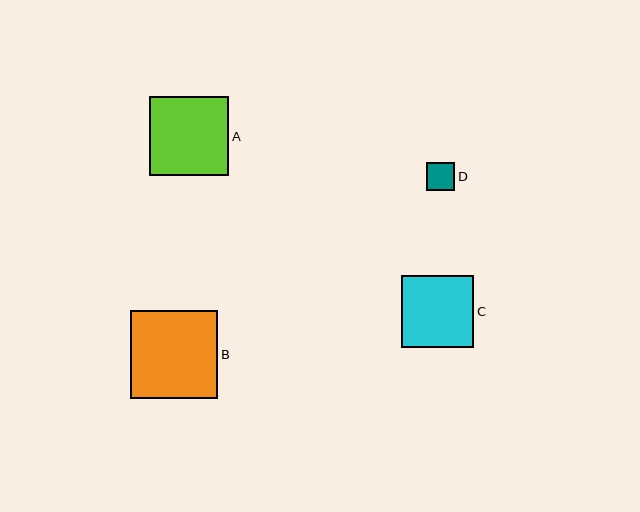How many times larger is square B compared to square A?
Square B is approximately 1.1 times the size of square A.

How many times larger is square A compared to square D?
Square A is approximately 2.8 times the size of square D.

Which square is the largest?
Square B is the largest with a size of approximately 88 pixels.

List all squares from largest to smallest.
From largest to smallest: B, A, C, D.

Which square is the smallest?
Square D is the smallest with a size of approximately 28 pixels.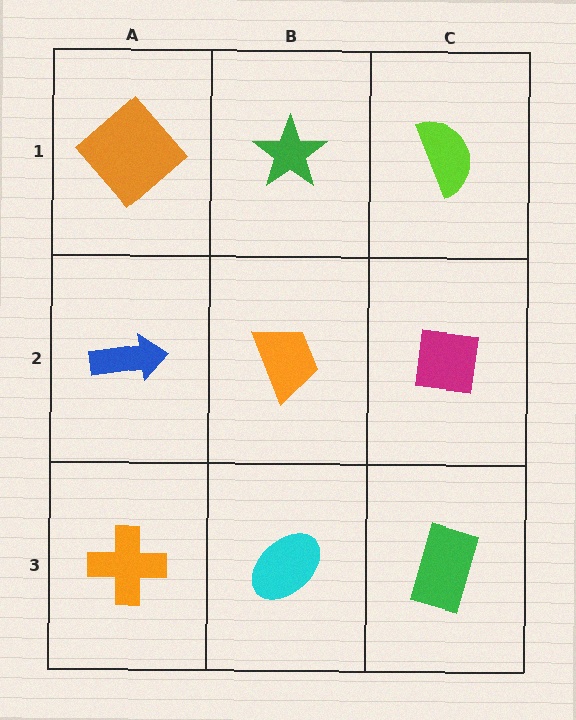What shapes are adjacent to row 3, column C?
A magenta square (row 2, column C), a cyan ellipse (row 3, column B).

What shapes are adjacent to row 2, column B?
A green star (row 1, column B), a cyan ellipse (row 3, column B), a blue arrow (row 2, column A), a magenta square (row 2, column C).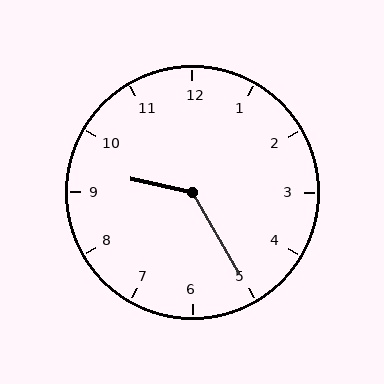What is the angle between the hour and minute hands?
Approximately 132 degrees.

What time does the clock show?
9:25.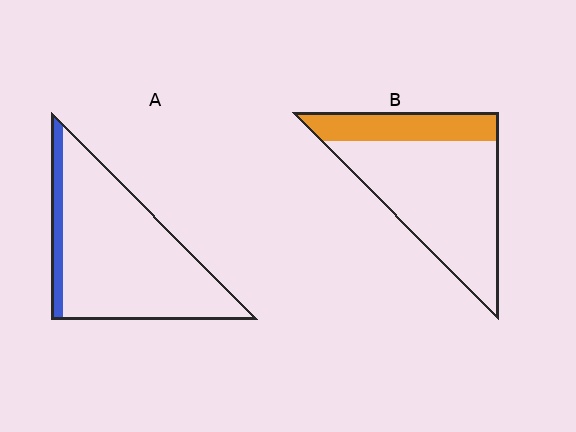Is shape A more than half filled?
No.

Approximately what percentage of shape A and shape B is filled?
A is approximately 10% and B is approximately 25%.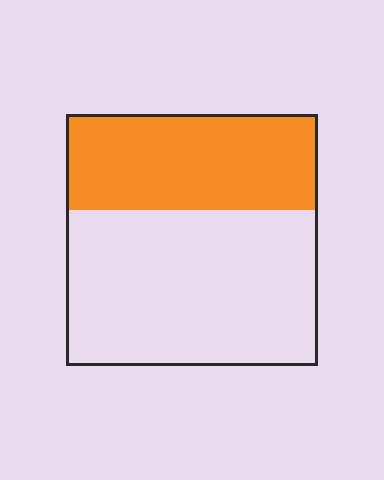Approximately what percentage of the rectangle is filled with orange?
Approximately 40%.